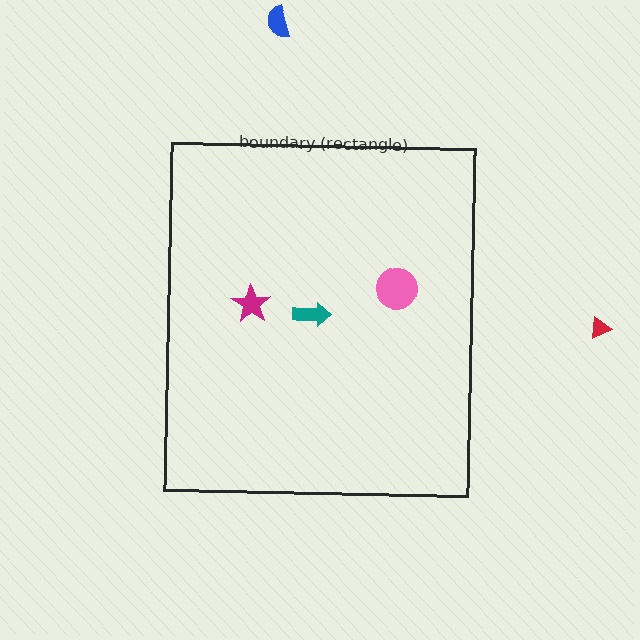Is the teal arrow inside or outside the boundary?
Inside.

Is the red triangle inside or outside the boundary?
Outside.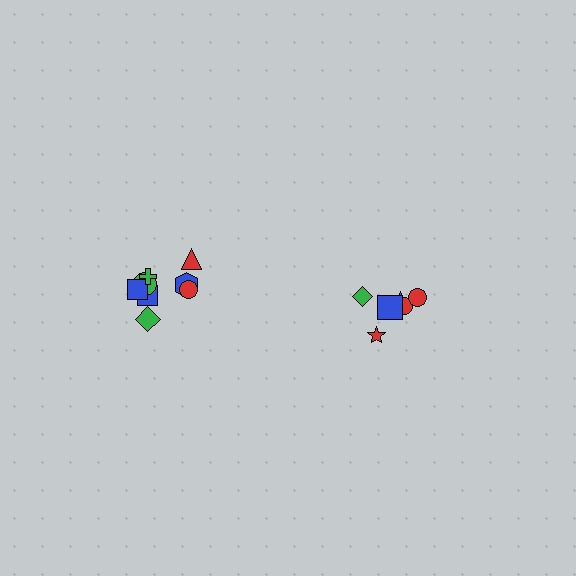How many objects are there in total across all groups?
There are 14 objects.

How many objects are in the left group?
There are 8 objects.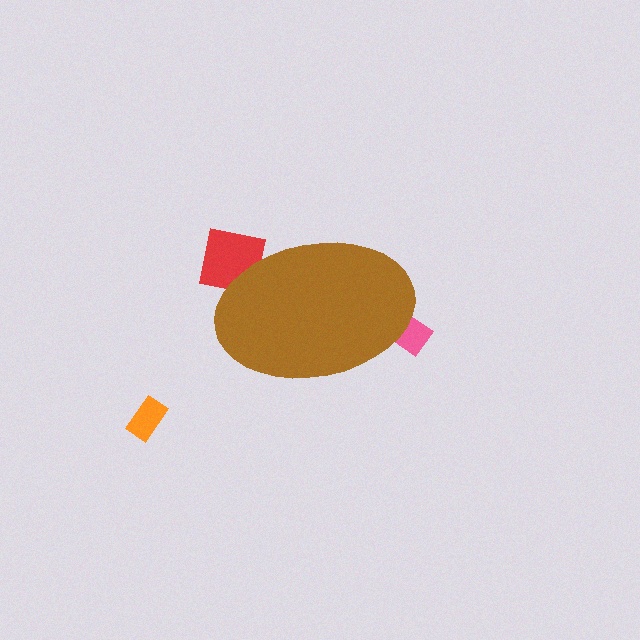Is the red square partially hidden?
Yes, the red square is partially hidden behind the brown ellipse.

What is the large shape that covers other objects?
A brown ellipse.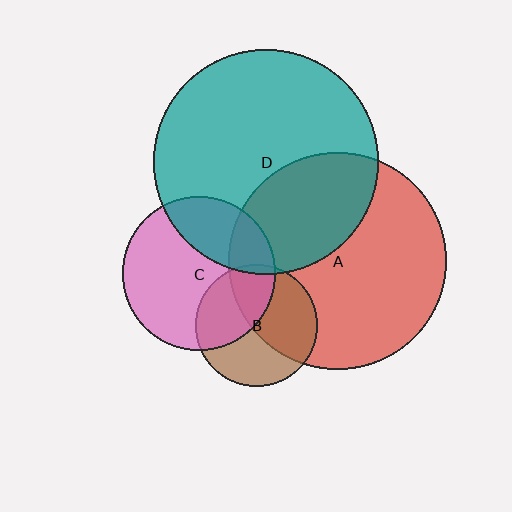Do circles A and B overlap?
Yes.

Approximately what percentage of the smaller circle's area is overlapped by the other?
Approximately 50%.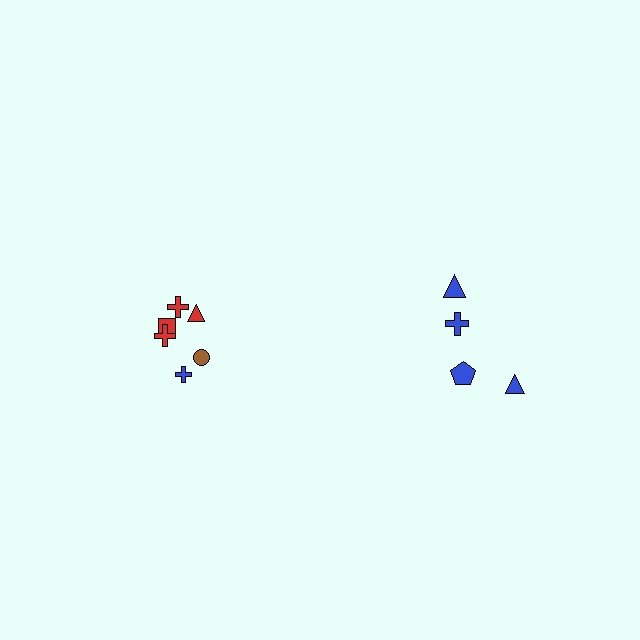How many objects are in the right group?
There are 4 objects.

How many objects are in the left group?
There are 6 objects.